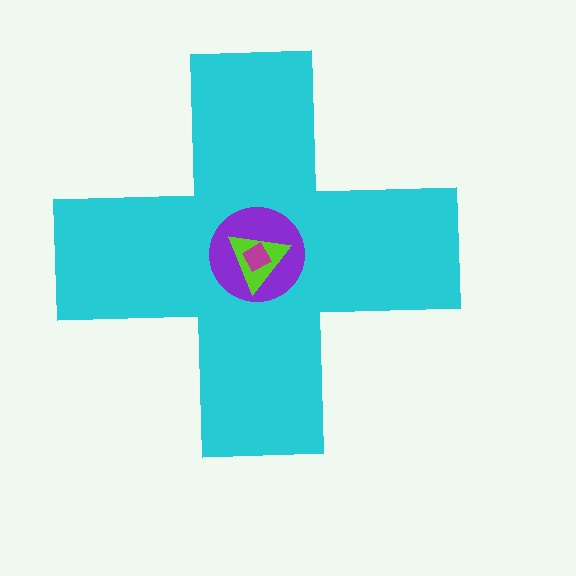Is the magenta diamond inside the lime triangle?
Yes.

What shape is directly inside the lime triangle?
The magenta diamond.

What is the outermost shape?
The cyan cross.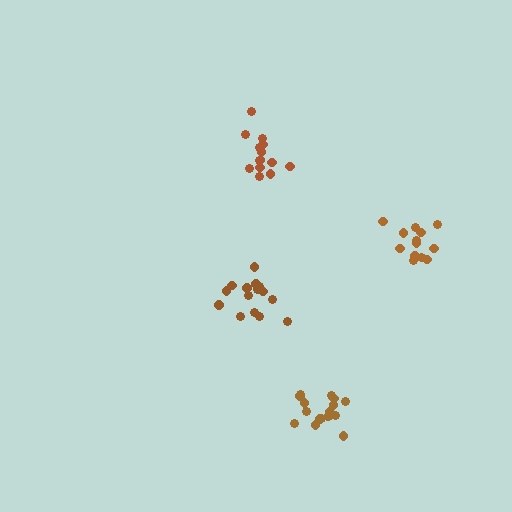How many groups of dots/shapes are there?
There are 4 groups.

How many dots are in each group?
Group 1: 15 dots, Group 2: 17 dots, Group 3: 14 dots, Group 4: 14 dots (60 total).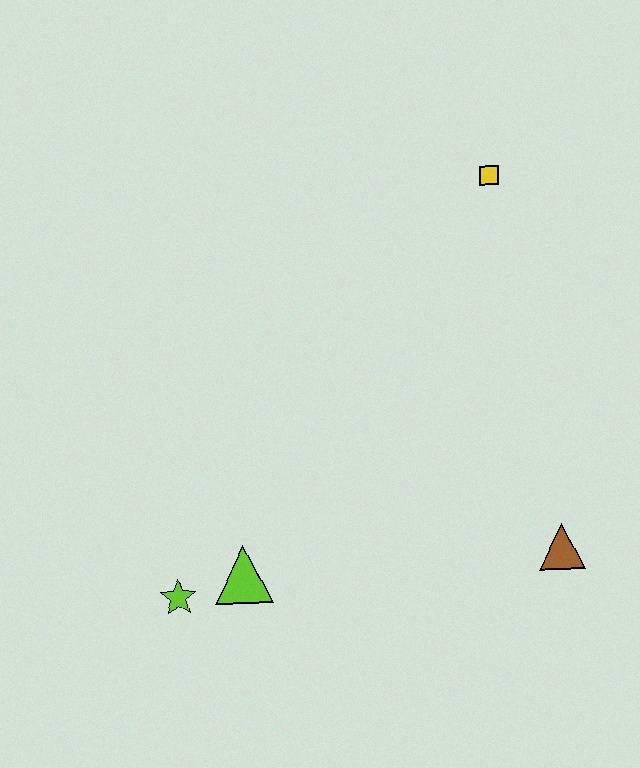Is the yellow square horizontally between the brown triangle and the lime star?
Yes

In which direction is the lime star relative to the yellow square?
The lime star is below the yellow square.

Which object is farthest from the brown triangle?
The lime star is farthest from the brown triangle.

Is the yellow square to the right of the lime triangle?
Yes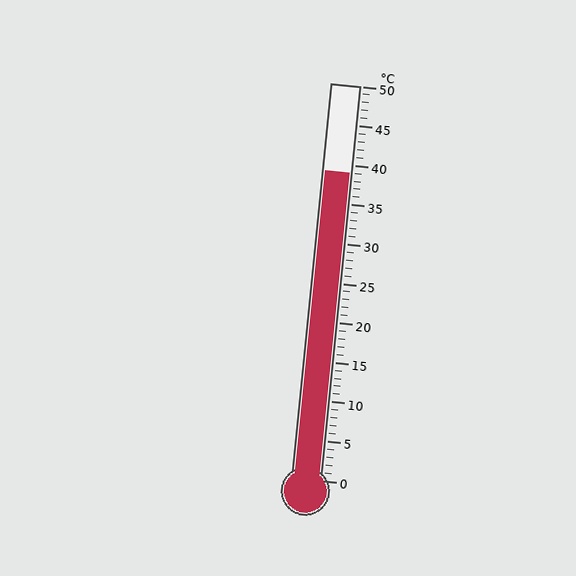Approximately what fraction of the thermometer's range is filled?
The thermometer is filled to approximately 80% of its range.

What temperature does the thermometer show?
The thermometer shows approximately 39°C.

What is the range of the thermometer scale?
The thermometer scale ranges from 0°C to 50°C.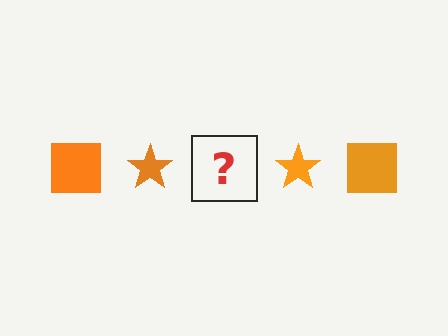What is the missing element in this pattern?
The missing element is an orange square.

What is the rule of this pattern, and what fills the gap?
The rule is that the pattern cycles through square, star shapes in orange. The gap should be filled with an orange square.